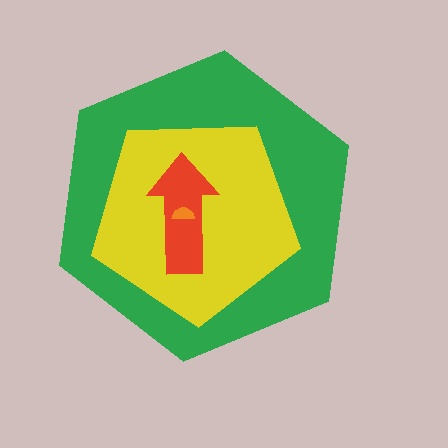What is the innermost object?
The orange semicircle.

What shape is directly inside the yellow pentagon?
The red arrow.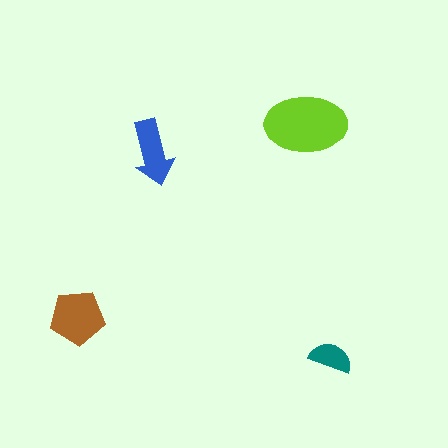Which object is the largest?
The lime ellipse.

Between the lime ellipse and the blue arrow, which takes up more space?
The lime ellipse.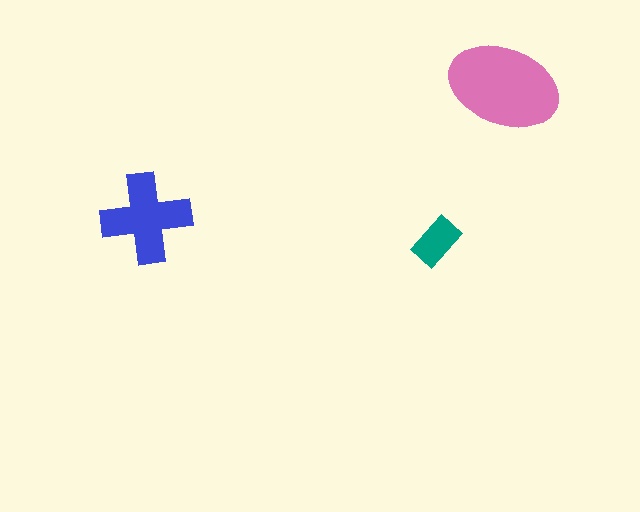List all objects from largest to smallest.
The pink ellipse, the blue cross, the teal rectangle.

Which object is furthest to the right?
The pink ellipse is rightmost.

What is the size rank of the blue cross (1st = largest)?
2nd.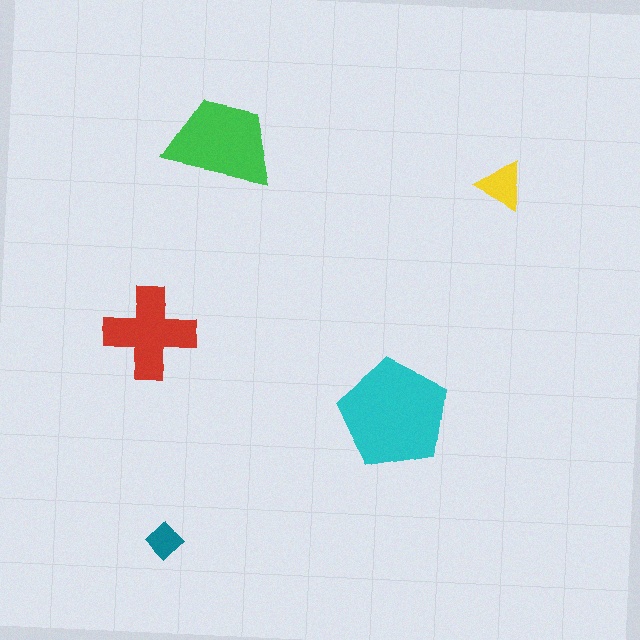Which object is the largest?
The cyan pentagon.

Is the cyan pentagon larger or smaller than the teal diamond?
Larger.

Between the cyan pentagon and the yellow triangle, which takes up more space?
The cyan pentagon.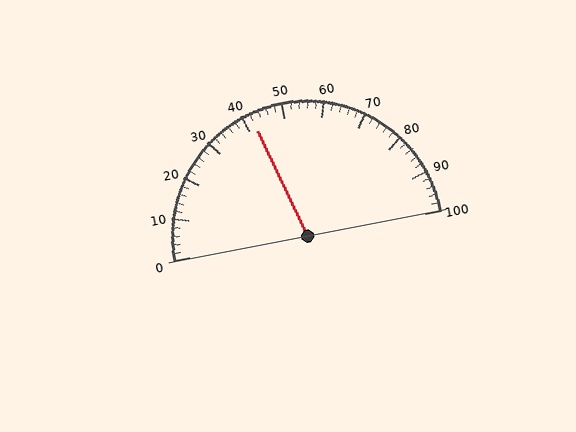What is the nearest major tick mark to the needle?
The nearest major tick mark is 40.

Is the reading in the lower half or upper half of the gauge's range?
The reading is in the lower half of the range (0 to 100).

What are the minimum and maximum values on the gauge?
The gauge ranges from 0 to 100.